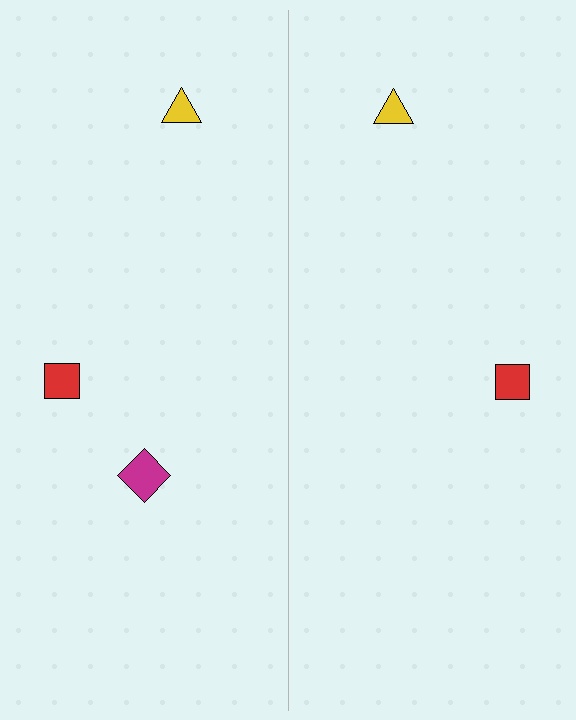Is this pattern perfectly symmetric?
No, the pattern is not perfectly symmetric. A magenta diamond is missing from the right side.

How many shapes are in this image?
There are 5 shapes in this image.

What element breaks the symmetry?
A magenta diamond is missing from the right side.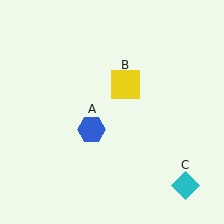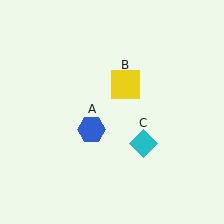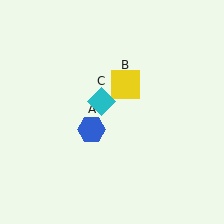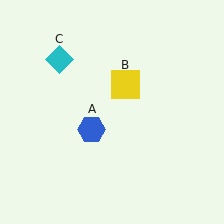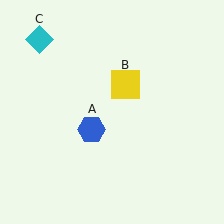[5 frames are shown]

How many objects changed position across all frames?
1 object changed position: cyan diamond (object C).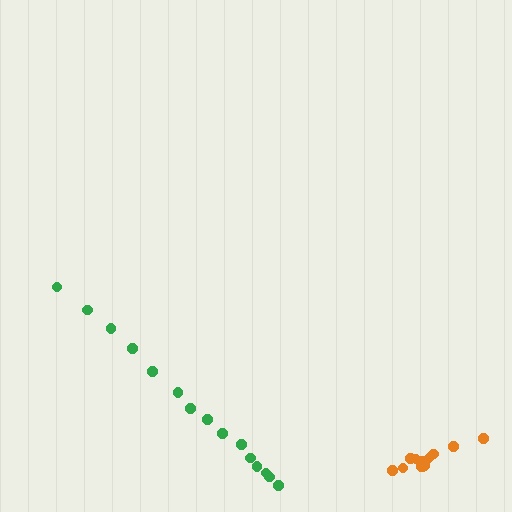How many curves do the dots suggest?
There are 2 distinct paths.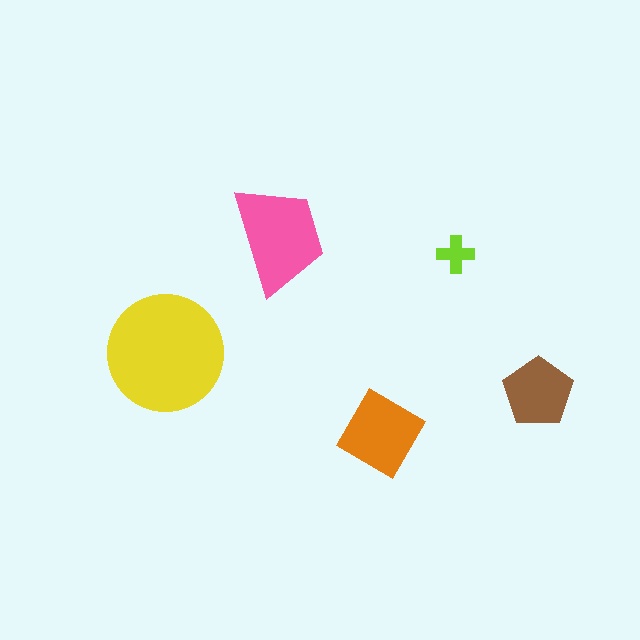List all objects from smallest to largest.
The lime cross, the brown pentagon, the orange diamond, the pink trapezoid, the yellow circle.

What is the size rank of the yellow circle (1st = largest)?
1st.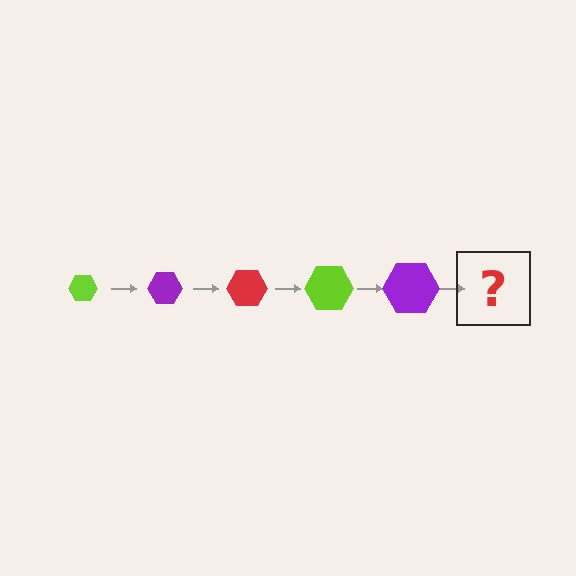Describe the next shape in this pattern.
It should be a red hexagon, larger than the previous one.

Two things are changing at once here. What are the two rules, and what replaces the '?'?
The two rules are that the hexagon grows larger each step and the color cycles through lime, purple, and red. The '?' should be a red hexagon, larger than the previous one.